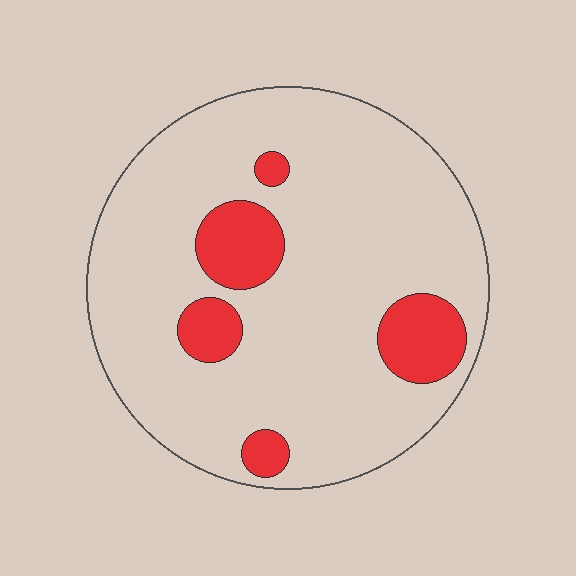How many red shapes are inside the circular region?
5.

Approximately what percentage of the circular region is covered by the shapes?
Approximately 15%.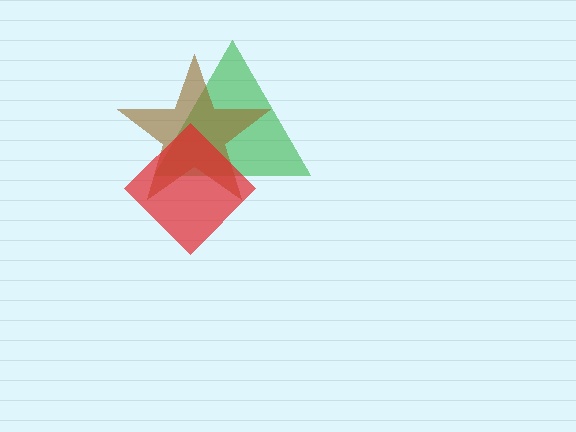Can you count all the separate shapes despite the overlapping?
Yes, there are 3 separate shapes.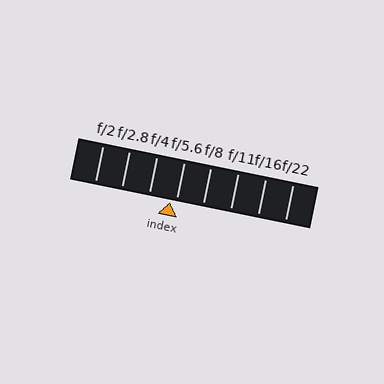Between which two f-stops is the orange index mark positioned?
The index mark is between f/4 and f/5.6.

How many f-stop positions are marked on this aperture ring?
There are 8 f-stop positions marked.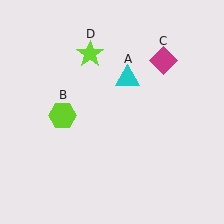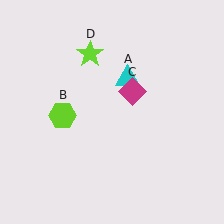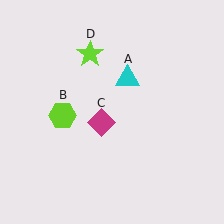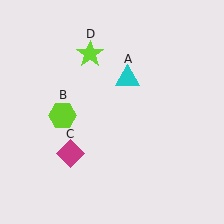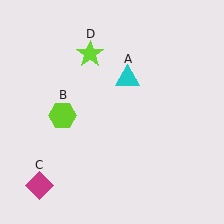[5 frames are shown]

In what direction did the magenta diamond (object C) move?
The magenta diamond (object C) moved down and to the left.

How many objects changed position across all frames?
1 object changed position: magenta diamond (object C).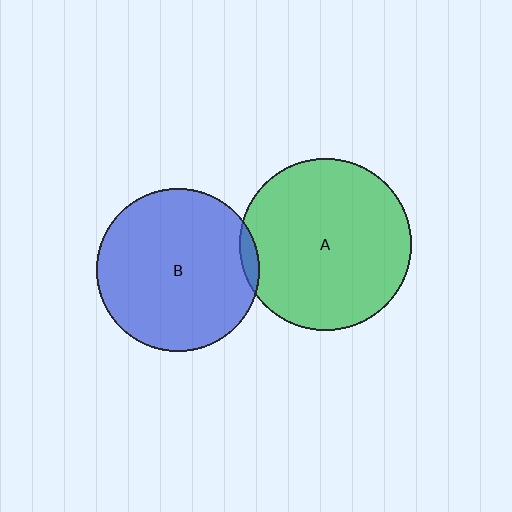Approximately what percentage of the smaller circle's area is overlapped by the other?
Approximately 5%.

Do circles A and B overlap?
Yes.